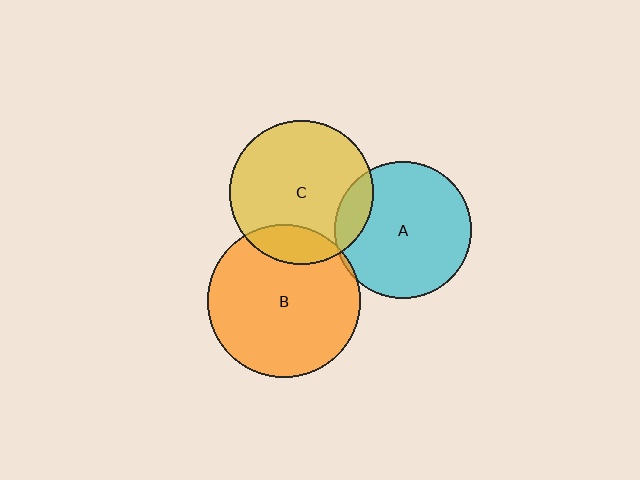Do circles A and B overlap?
Yes.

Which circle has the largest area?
Circle B (orange).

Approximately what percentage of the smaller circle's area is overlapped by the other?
Approximately 5%.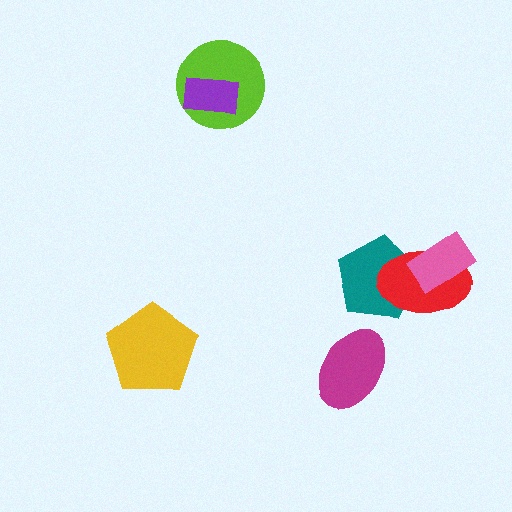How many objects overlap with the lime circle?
1 object overlaps with the lime circle.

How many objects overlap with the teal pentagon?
2 objects overlap with the teal pentagon.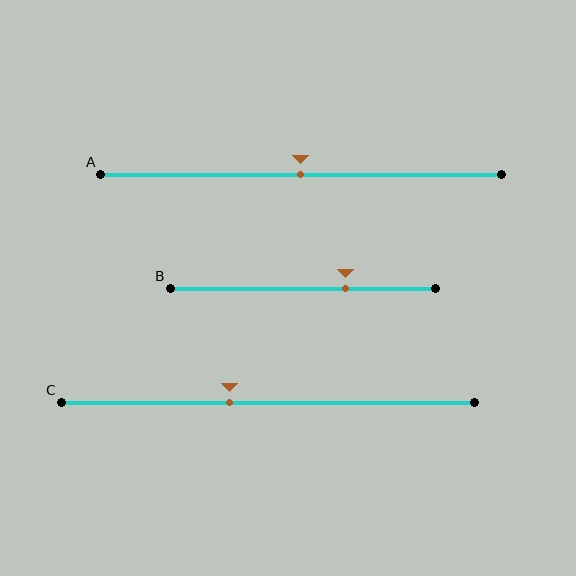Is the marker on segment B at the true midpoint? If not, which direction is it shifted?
No, the marker on segment B is shifted to the right by about 16% of the segment length.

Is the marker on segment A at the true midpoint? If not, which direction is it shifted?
Yes, the marker on segment A is at the true midpoint.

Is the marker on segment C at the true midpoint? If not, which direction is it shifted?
No, the marker on segment C is shifted to the left by about 9% of the segment length.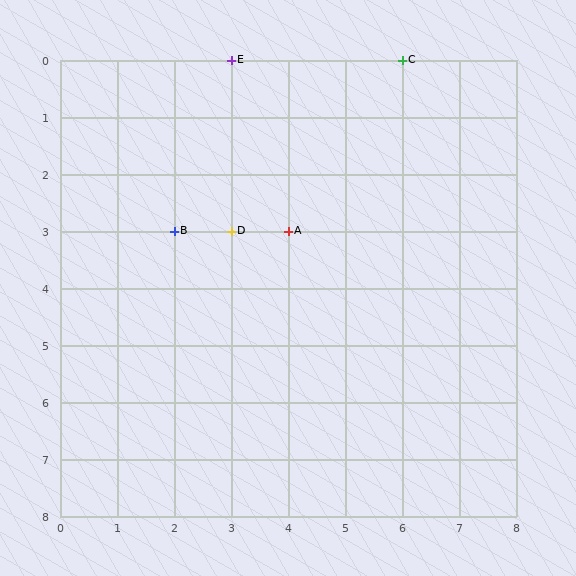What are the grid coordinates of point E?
Point E is at grid coordinates (3, 0).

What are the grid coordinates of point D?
Point D is at grid coordinates (3, 3).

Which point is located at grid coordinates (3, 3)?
Point D is at (3, 3).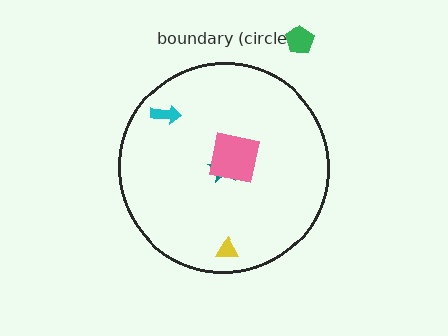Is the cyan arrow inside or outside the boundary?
Inside.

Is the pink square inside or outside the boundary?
Inside.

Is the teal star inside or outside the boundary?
Inside.